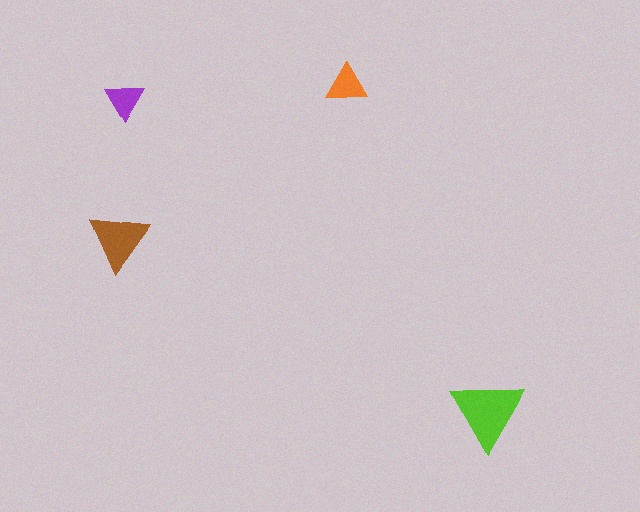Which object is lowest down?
The lime triangle is bottommost.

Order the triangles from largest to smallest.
the lime one, the brown one, the orange one, the purple one.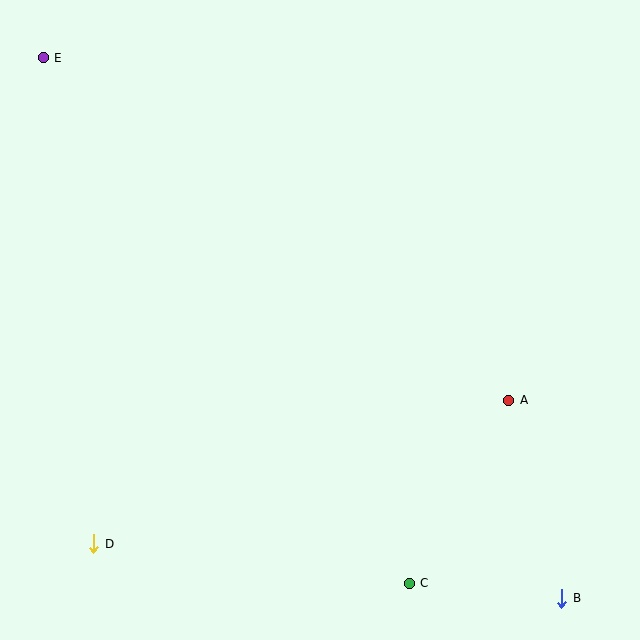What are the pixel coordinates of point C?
Point C is at (409, 583).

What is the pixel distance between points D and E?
The distance between D and E is 489 pixels.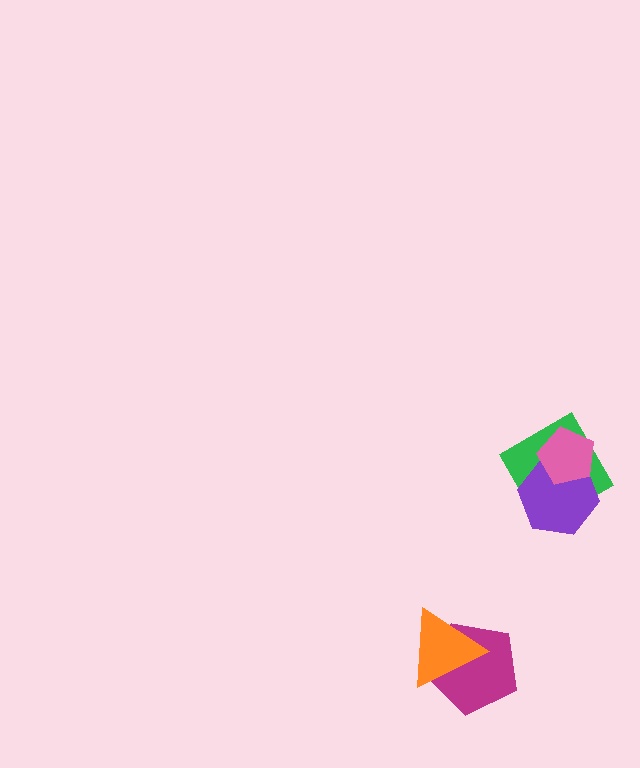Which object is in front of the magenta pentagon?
The orange triangle is in front of the magenta pentagon.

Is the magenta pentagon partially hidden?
Yes, it is partially covered by another shape.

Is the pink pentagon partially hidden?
No, no other shape covers it.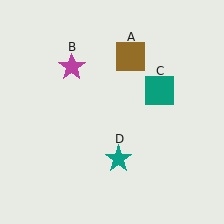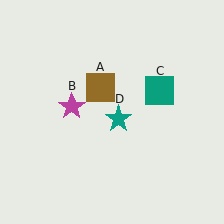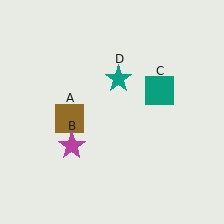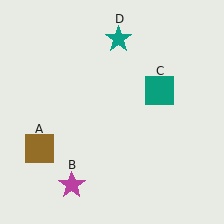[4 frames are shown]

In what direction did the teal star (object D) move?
The teal star (object D) moved up.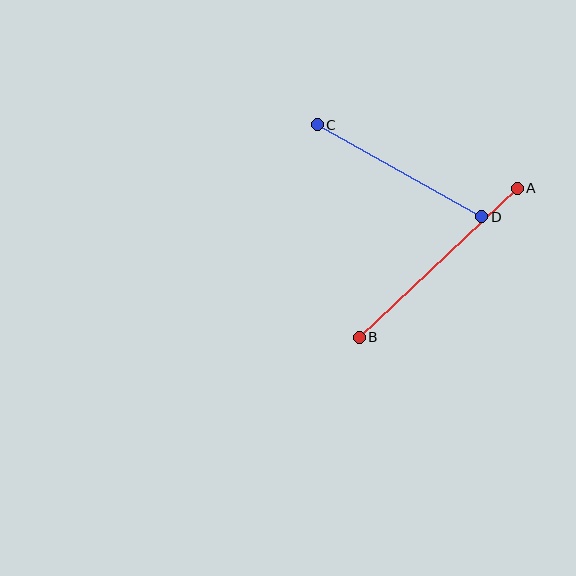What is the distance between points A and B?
The distance is approximately 217 pixels.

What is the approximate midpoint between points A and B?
The midpoint is at approximately (438, 263) pixels.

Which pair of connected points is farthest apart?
Points A and B are farthest apart.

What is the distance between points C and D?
The distance is approximately 188 pixels.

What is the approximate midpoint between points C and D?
The midpoint is at approximately (399, 171) pixels.